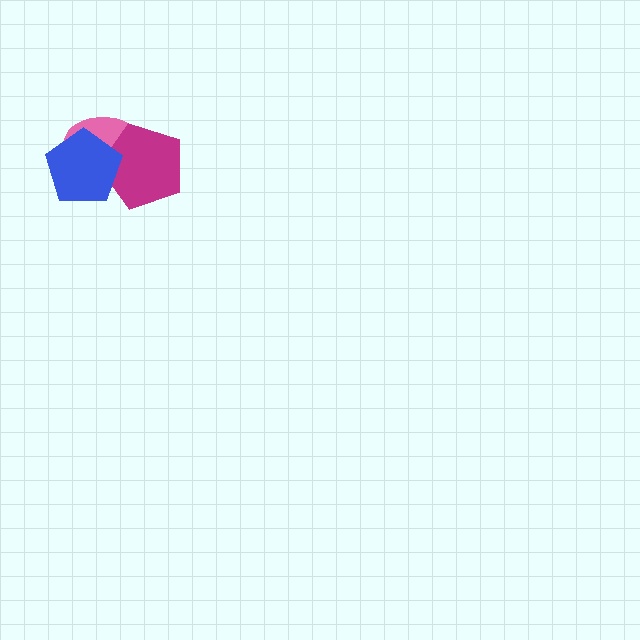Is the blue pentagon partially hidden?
No, no other shape covers it.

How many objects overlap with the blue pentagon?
2 objects overlap with the blue pentagon.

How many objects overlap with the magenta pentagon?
2 objects overlap with the magenta pentagon.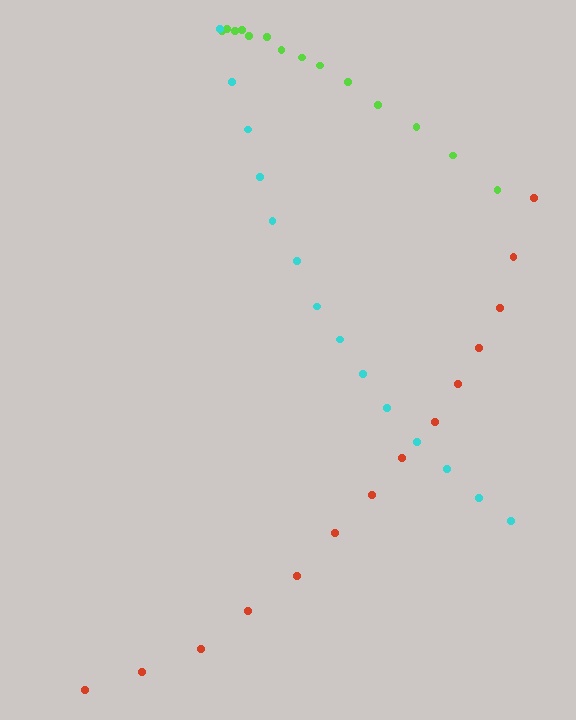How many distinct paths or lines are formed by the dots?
There are 3 distinct paths.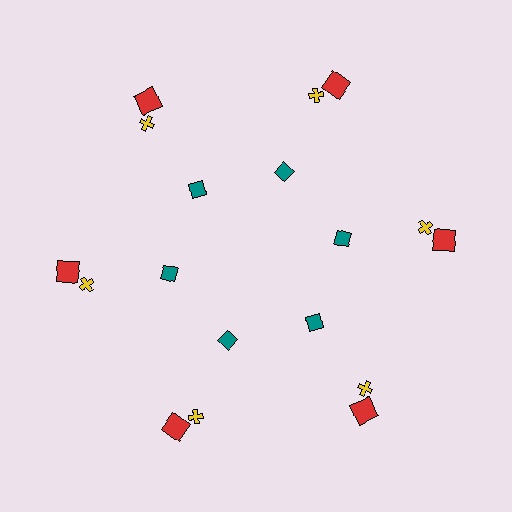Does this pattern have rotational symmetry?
Yes, this pattern has 6-fold rotational symmetry. It looks the same after rotating 60 degrees around the center.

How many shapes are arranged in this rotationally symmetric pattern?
There are 18 shapes, arranged in 6 groups of 3.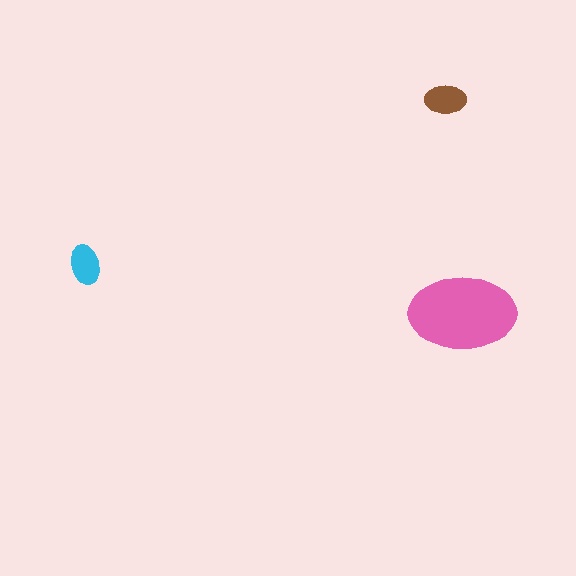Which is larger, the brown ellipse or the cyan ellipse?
The brown one.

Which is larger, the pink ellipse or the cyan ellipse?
The pink one.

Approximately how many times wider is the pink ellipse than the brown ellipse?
About 2.5 times wider.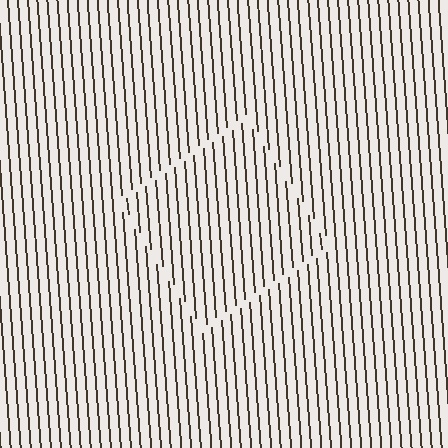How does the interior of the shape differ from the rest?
The interior of the shape contains the same grating, shifted by half a period — the contour is defined by the phase discontinuity where line-ends from the inner and outer gratings abut.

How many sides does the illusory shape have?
4 sides — the line-ends trace a square.